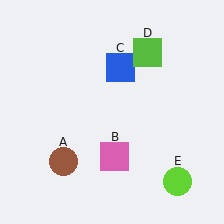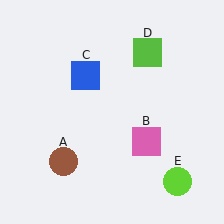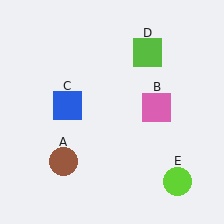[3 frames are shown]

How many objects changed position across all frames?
2 objects changed position: pink square (object B), blue square (object C).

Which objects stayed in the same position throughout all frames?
Brown circle (object A) and lime square (object D) and lime circle (object E) remained stationary.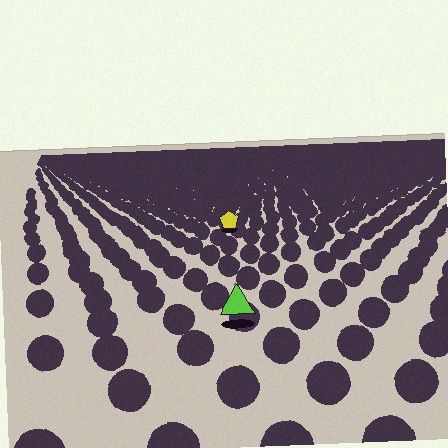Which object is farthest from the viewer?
The yellow pentagon is farthest from the viewer. It appears smaller and the ground texture around it is denser.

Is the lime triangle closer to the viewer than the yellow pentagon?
Yes. The lime triangle is closer — you can tell from the texture gradient: the ground texture is coarser near it.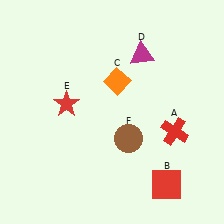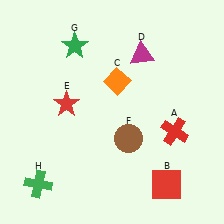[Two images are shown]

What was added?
A green star (G), a green cross (H) were added in Image 2.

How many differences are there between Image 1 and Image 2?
There are 2 differences between the two images.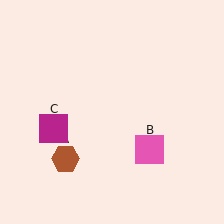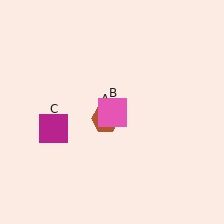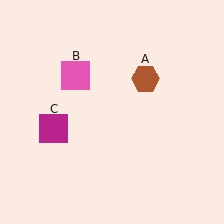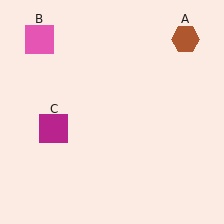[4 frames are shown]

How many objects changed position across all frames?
2 objects changed position: brown hexagon (object A), pink square (object B).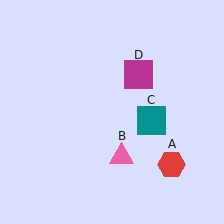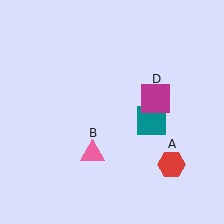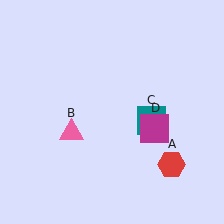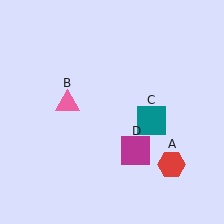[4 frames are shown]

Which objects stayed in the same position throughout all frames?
Red hexagon (object A) and teal square (object C) remained stationary.